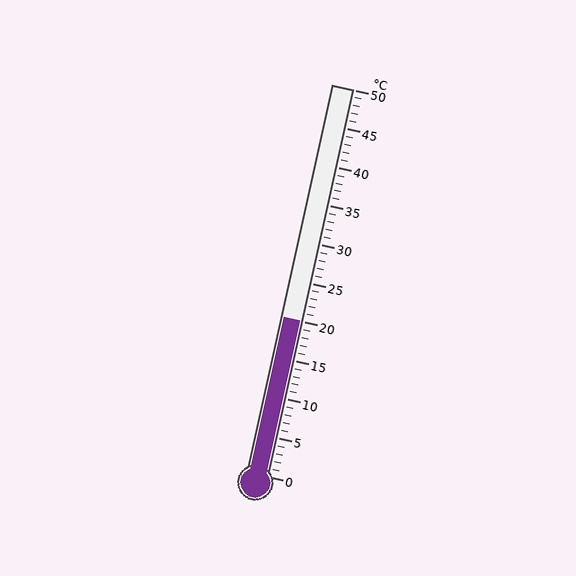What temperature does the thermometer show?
The thermometer shows approximately 20°C.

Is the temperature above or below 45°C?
The temperature is below 45°C.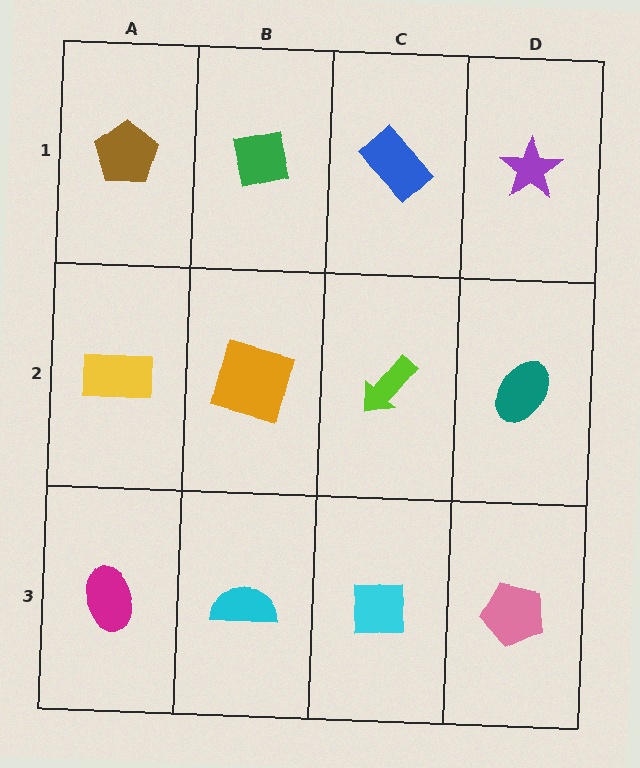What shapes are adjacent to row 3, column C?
A lime arrow (row 2, column C), a cyan semicircle (row 3, column B), a pink pentagon (row 3, column D).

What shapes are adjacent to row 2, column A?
A brown pentagon (row 1, column A), a magenta ellipse (row 3, column A), an orange square (row 2, column B).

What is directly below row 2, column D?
A pink pentagon.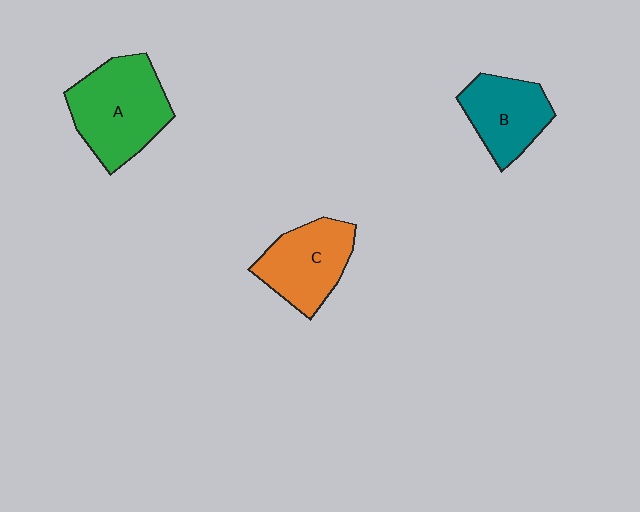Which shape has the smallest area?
Shape B (teal).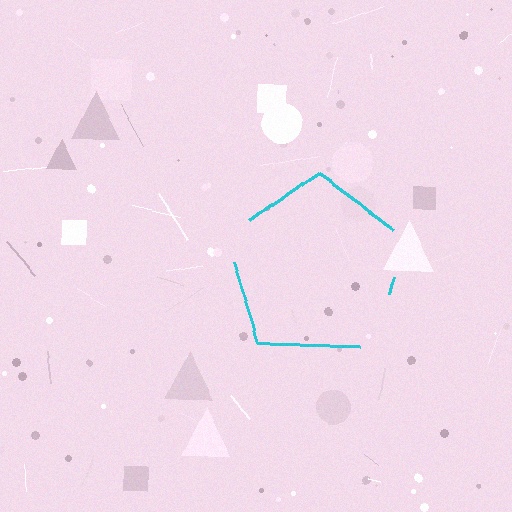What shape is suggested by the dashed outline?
The dashed outline suggests a pentagon.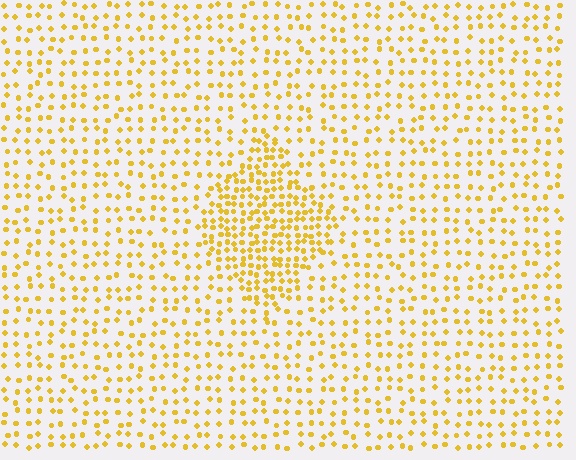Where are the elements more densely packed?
The elements are more densely packed inside the diamond boundary.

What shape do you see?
I see a diamond.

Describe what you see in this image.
The image contains small yellow elements arranged at two different densities. A diamond-shaped region is visible where the elements are more densely packed than the surrounding area.